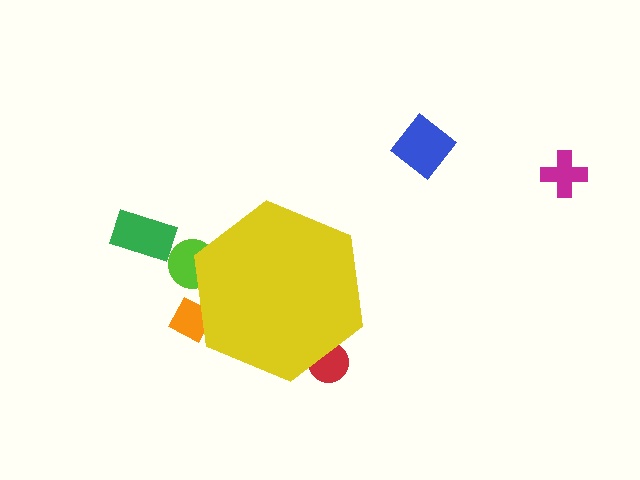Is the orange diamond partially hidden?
Yes, the orange diamond is partially hidden behind the yellow hexagon.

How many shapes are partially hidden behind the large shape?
3 shapes are partially hidden.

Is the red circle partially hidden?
Yes, the red circle is partially hidden behind the yellow hexagon.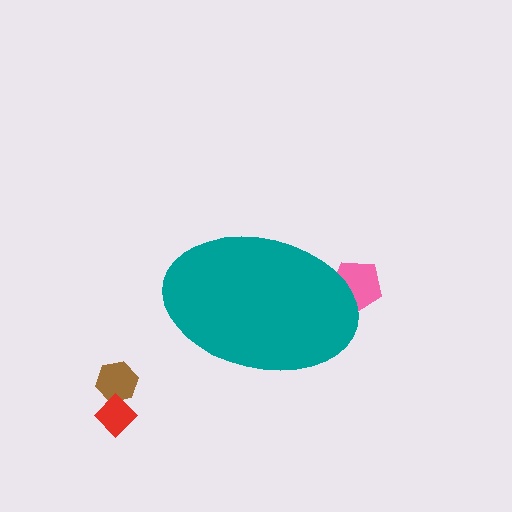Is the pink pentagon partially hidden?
Yes, the pink pentagon is partially hidden behind the teal ellipse.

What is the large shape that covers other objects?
A teal ellipse.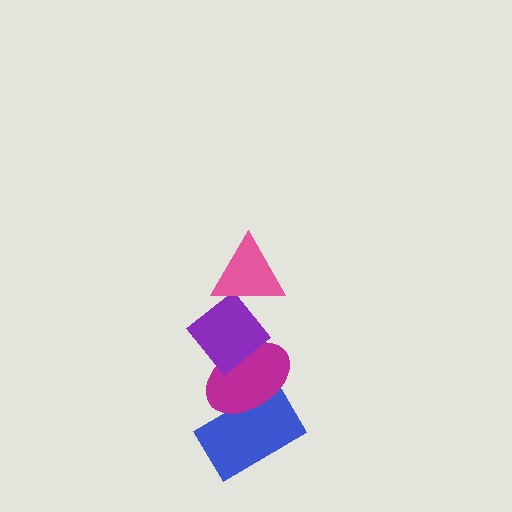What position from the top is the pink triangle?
The pink triangle is 1st from the top.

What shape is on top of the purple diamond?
The pink triangle is on top of the purple diamond.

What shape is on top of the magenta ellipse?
The purple diamond is on top of the magenta ellipse.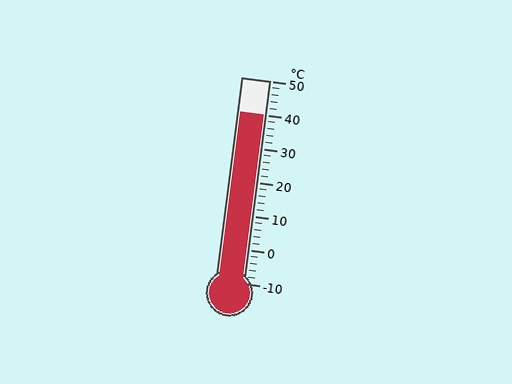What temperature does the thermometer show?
The thermometer shows approximately 40°C.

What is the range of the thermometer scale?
The thermometer scale ranges from -10°C to 50°C.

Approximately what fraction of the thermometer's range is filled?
The thermometer is filled to approximately 85% of its range.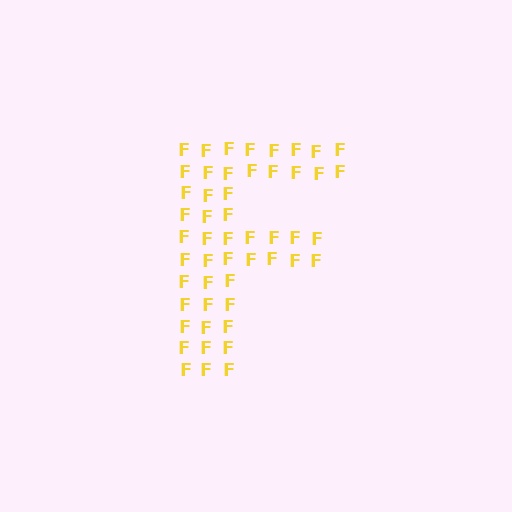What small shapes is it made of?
It is made of small letter F's.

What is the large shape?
The large shape is the letter F.